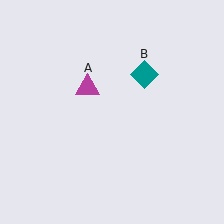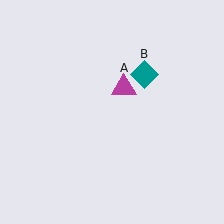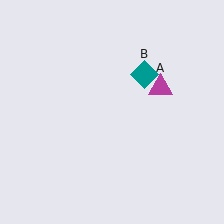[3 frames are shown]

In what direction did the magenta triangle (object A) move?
The magenta triangle (object A) moved right.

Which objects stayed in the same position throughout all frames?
Teal diamond (object B) remained stationary.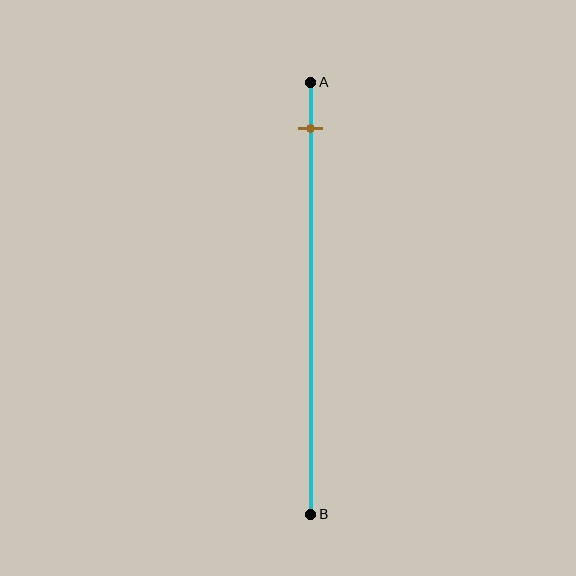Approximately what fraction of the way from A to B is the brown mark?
The brown mark is approximately 10% of the way from A to B.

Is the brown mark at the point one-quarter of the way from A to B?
No, the mark is at about 10% from A, not at the 25% one-quarter point.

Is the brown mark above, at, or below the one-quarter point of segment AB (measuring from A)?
The brown mark is above the one-quarter point of segment AB.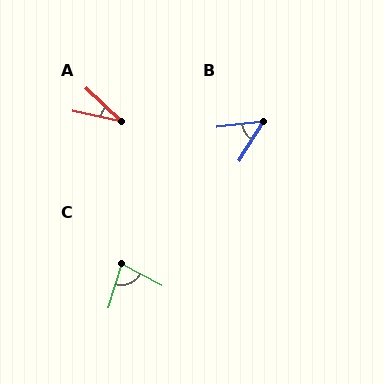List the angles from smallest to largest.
A (31°), B (52°), C (79°).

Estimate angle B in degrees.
Approximately 52 degrees.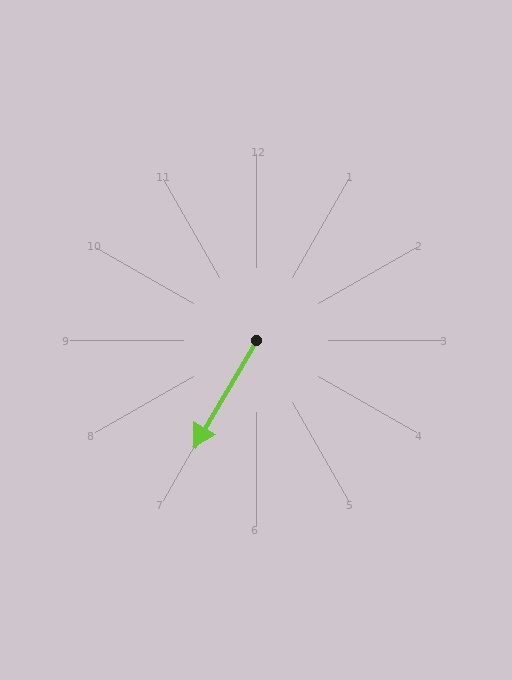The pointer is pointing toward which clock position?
Roughly 7 o'clock.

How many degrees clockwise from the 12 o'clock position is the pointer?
Approximately 210 degrees.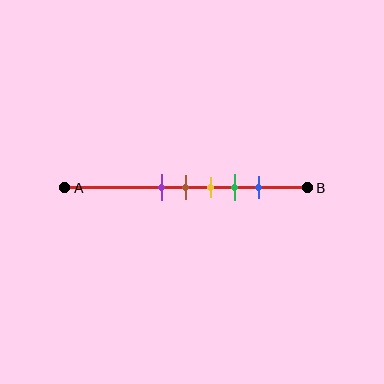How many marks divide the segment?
There are 5 marks dividing the segment.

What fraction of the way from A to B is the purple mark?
The purple mark is approximately 40% (0.4) of the way from A to B.